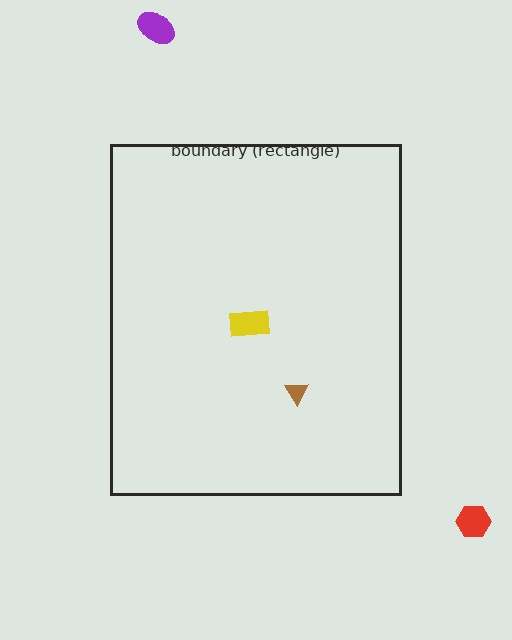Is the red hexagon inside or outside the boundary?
Outside.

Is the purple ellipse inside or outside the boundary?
Outside.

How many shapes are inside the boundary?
2 inside, 2 outside.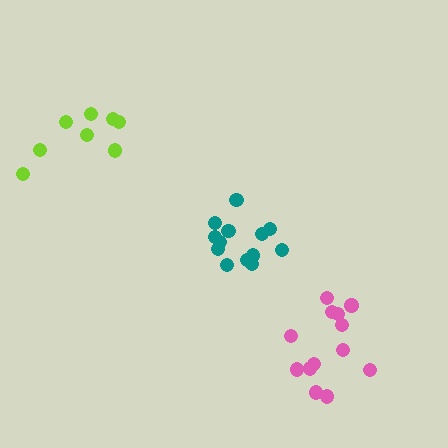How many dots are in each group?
Group 1: 13 dots, Group 2: 13 dots, Group 3: 8 dots (34 total).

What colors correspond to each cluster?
The clusters are colored: teal, pink, lime.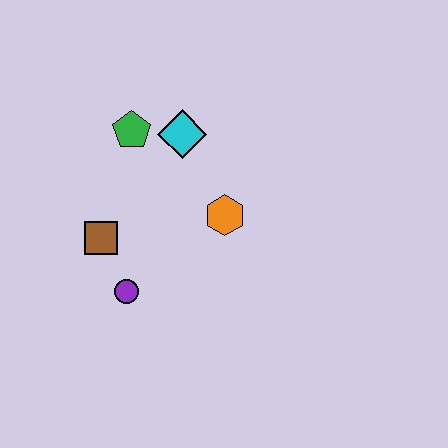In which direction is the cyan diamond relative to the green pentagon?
The cyan diamond is to the right of the green pentagon.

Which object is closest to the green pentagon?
The cyan diamond is closest to the green pentagon.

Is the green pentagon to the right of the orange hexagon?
No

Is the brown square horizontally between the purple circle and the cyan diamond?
No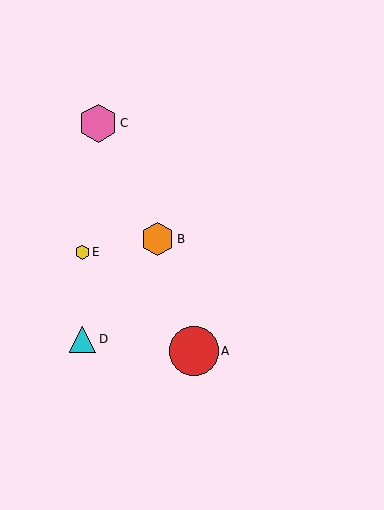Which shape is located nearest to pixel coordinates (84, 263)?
The yellow hexagon (labeled E) at (82, 252) is nearest to that location.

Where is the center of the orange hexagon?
The center of the orange hexagon is at (158, 239).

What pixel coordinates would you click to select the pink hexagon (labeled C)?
Click at (98, 123) to select the pink hexagon C.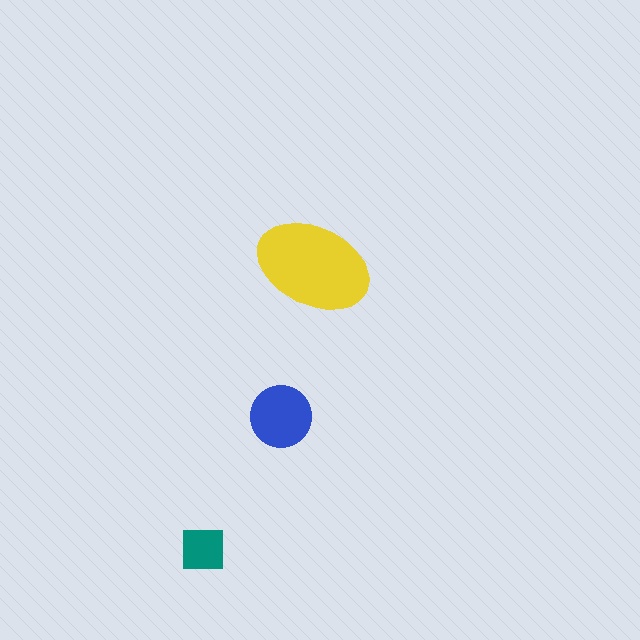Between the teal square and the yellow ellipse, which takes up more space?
The yellow ellipse.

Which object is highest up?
The yellow ellipse is topmost.